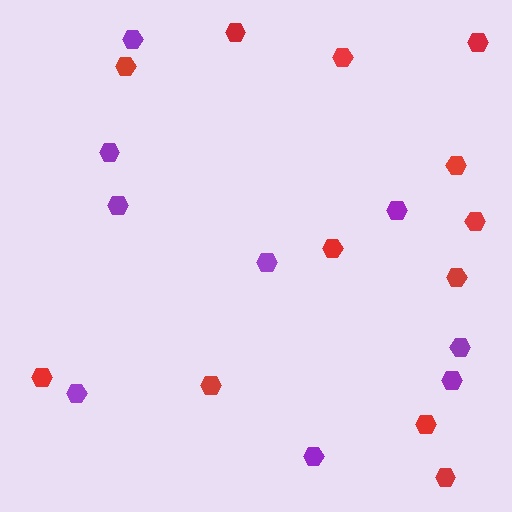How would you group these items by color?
There are 2 groups: one group of red hexagons (12) and one group of purple hexagons (9).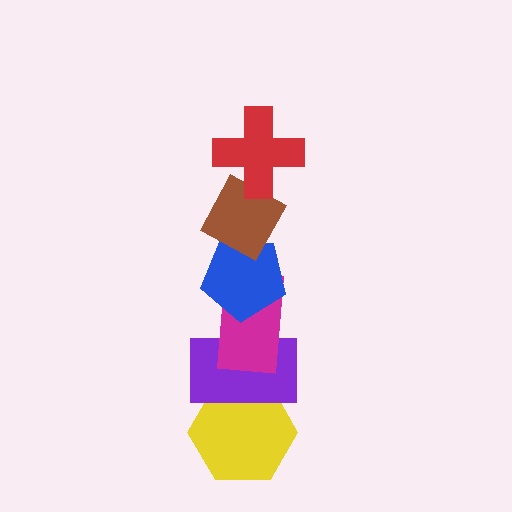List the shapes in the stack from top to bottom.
From top to bottom: the red cross, the brown diamond, the blue pentagon, the magenta rectangle, the purple rectangle, the yellow hexagon.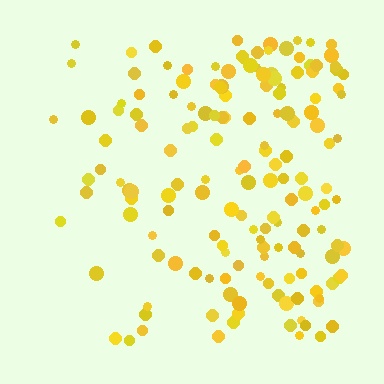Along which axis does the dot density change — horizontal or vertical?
Horizontal.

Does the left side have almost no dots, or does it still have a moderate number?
Still a moderate number, just noticeably fewer than the right.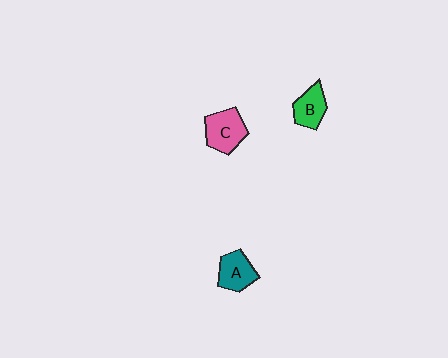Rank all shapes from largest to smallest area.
From largest to smallest: C (pink), A (teal), B (green).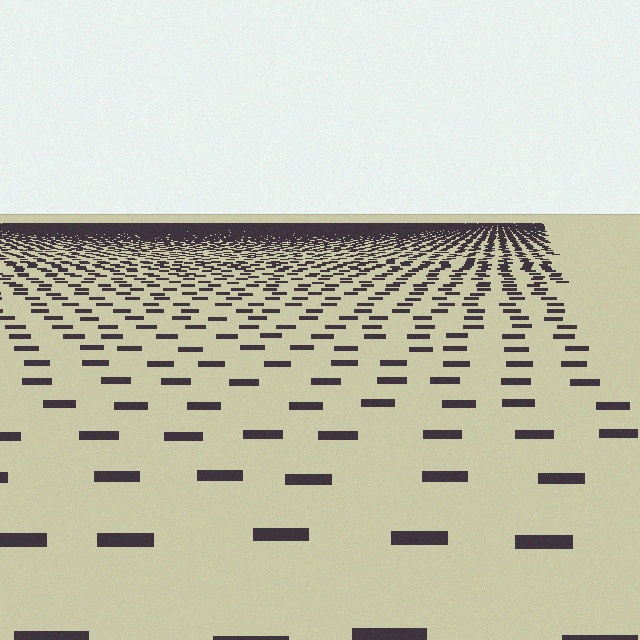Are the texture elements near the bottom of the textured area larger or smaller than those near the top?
Larger. Near the bottom, elements are closer to the viewer and appear at a bigger on-screen size.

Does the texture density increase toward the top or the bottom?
Density increases toward the top.